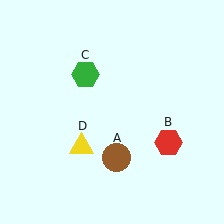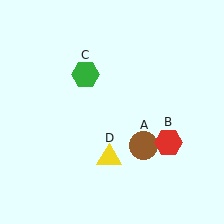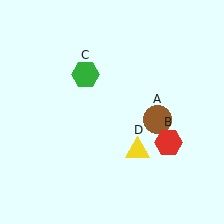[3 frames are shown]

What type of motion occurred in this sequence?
The brown circle (object A), yellow triangle (object D) rotated counterclockwise around the center of the scene.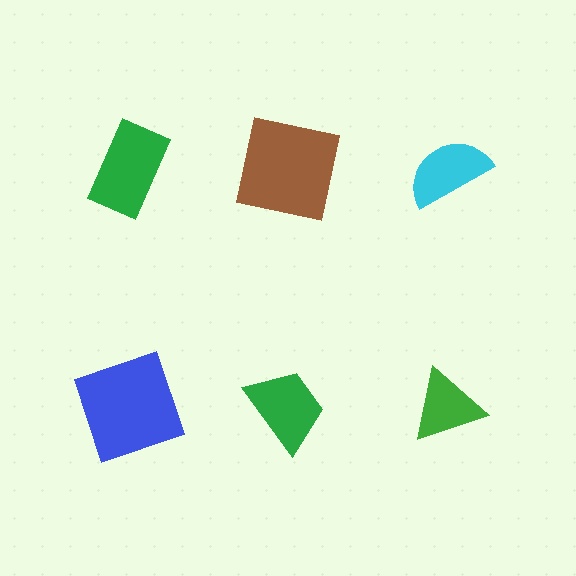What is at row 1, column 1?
A green rectangle.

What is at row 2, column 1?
A blue square.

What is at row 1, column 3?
A cyan semicircle.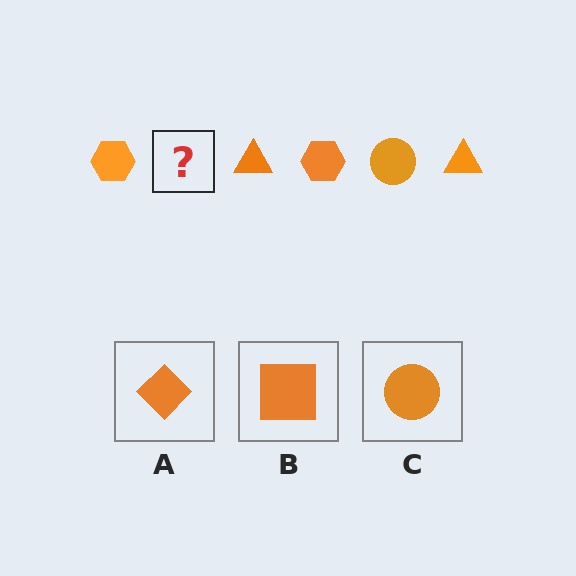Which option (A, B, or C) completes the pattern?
C.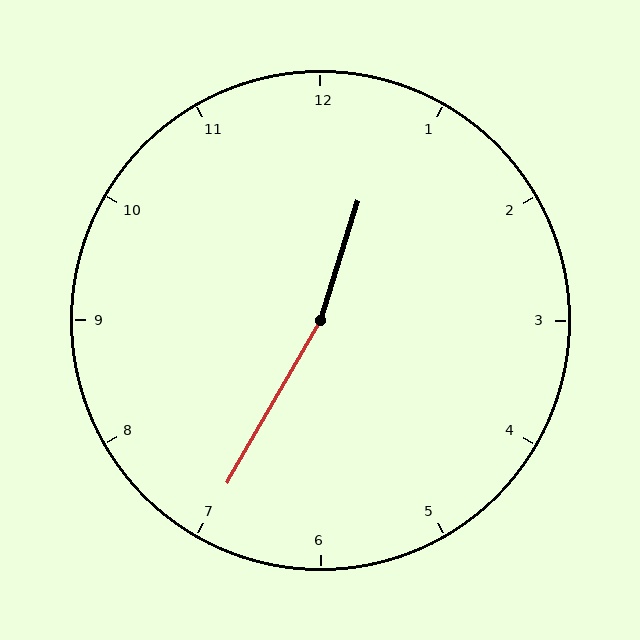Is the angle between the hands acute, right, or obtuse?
It is obtuse.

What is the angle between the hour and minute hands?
Approximately 168 degrees.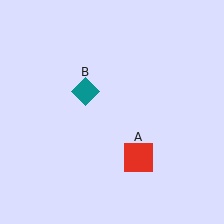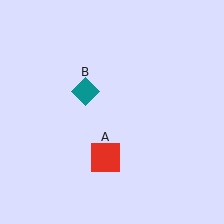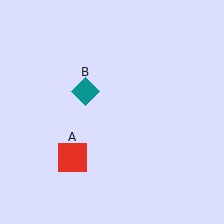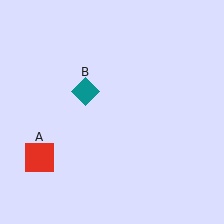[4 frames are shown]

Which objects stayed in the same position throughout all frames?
Teal diamond (object B) remained stationary.